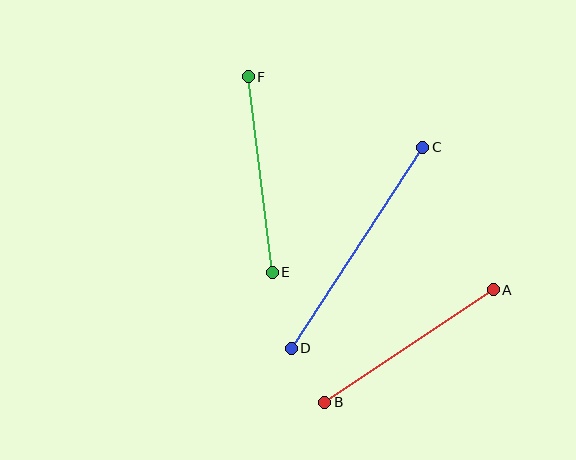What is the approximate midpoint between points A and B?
The midpoint is at approximately (409, 346) pixels.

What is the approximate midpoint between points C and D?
The midpoint is at approximately (357, 248) pixels.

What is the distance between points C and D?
The distance is approximately 240 pixels.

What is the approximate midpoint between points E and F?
The midpoint is at approximately (260, 175) pixels.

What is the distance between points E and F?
The distance is approximately 197 pixels.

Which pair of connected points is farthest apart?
Points C and D are farthest apart.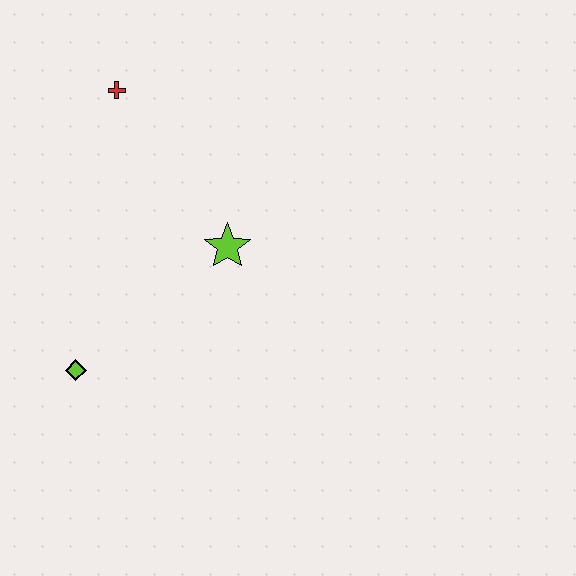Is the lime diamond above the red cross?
No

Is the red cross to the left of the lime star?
Yes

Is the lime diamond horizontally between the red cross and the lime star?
No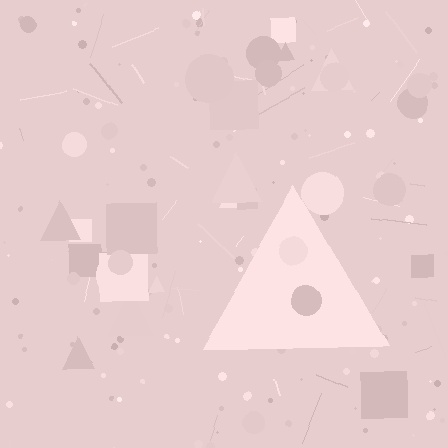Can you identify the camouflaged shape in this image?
The camouflaged shape is a triangle.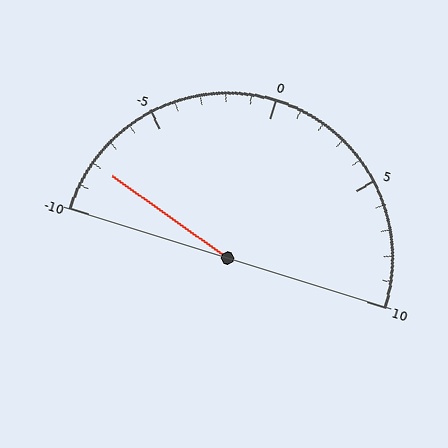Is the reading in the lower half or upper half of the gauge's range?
The reading is in the lower half of the range (-10 to 10).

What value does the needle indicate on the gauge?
The needle indicates approximately -8.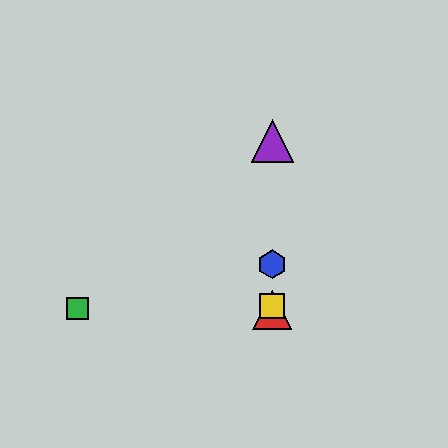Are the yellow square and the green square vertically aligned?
No, the yellow square is at x≈272 and the green square is at x≈78.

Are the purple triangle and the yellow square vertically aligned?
Yes, both are at x≈272.